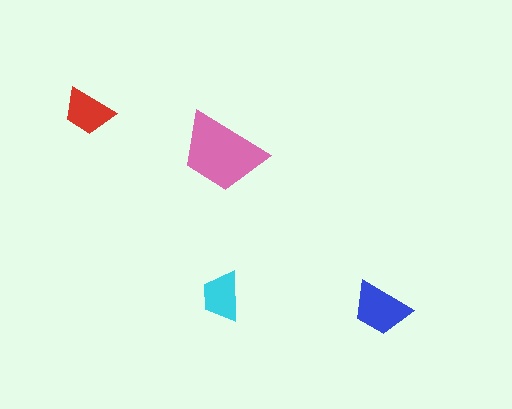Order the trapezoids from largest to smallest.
the pink one, the blue one, the red one, the cyan one.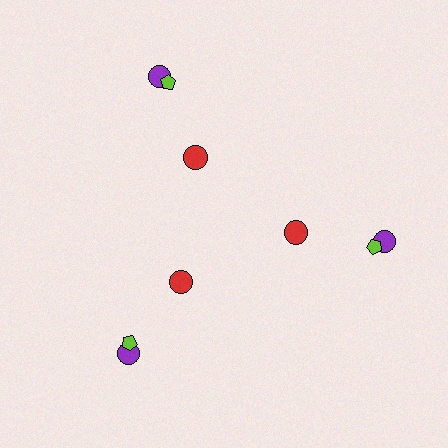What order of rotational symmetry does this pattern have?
This pattern has 3-fold rotational symmetry.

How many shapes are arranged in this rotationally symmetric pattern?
There are 9 shapes, arranged in 3 groups of 3.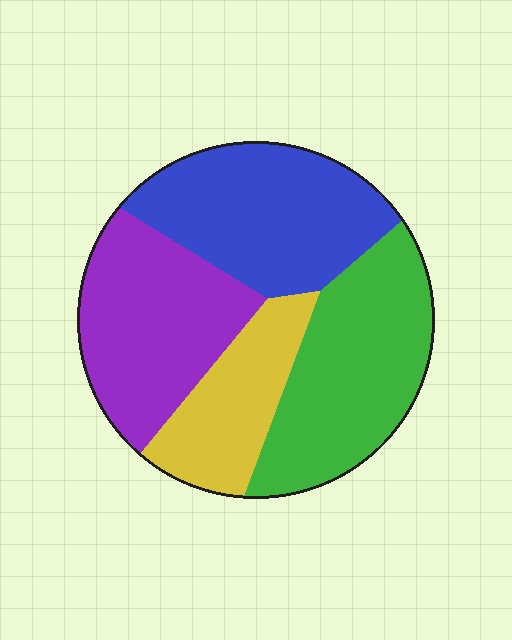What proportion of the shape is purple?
Purple takes up about one quarter (1/4) of the shape.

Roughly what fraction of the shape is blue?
Blue covers about 30% of the shape.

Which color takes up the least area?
Yellow, at roughly 15%.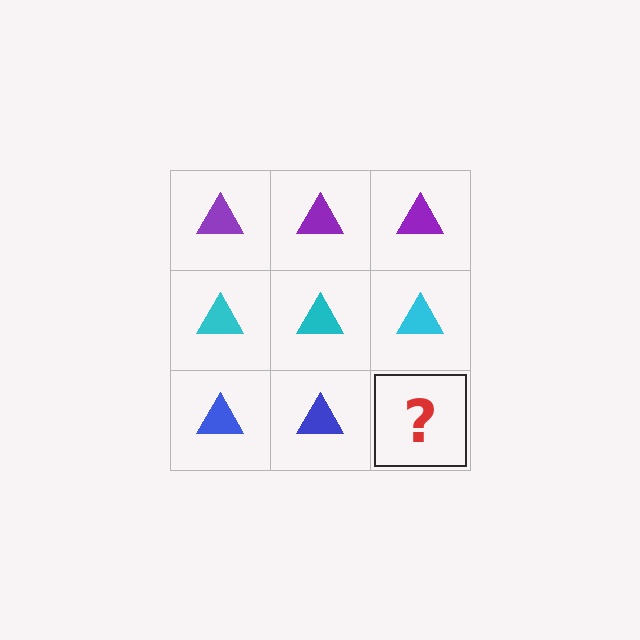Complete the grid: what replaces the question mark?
The question mark should be replaced with a blue triangle.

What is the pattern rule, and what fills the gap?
The rule is that each row has a consistent color. The gap should be filled with a blue triangle.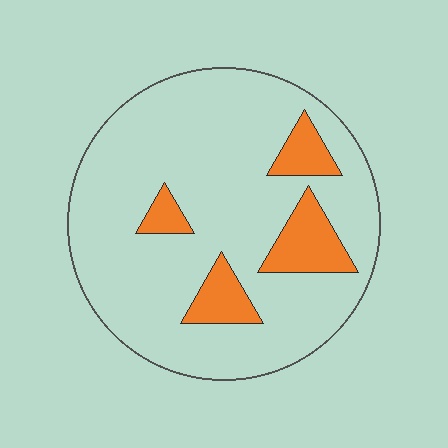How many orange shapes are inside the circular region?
4.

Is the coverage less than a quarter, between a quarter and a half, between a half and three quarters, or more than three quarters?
Less than a quarter.